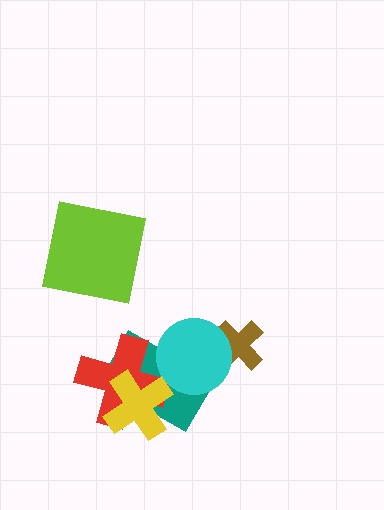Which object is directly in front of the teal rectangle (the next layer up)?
The red cross is directly in front of the teal rectangle.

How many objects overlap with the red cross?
2 objects overlap with the red cross.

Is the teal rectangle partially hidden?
Yes, it is partially covered by another shape.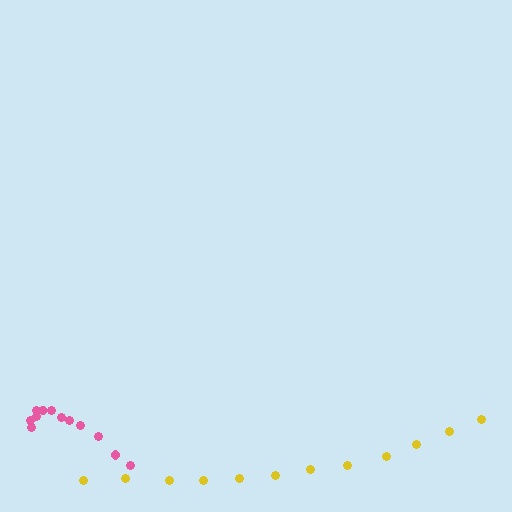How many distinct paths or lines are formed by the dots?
There are 2 distinct paths.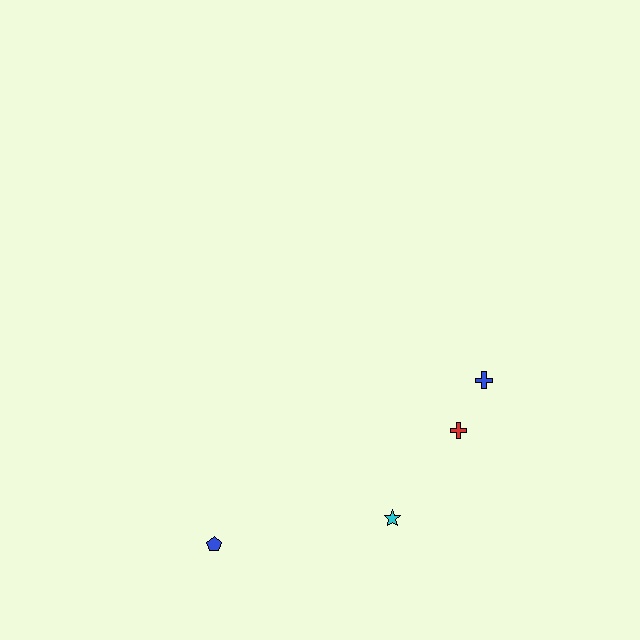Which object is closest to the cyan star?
The red cross is closest to the cyan star.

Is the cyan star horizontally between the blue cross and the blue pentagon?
Yes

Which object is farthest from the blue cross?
The blue pentagon is farthest from the blue cross.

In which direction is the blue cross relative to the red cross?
The blue cross is above the red cross.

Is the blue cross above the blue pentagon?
Yes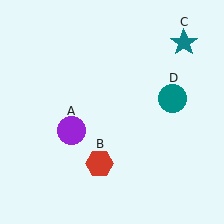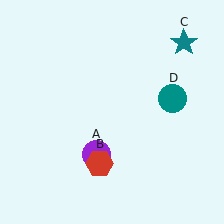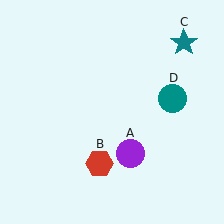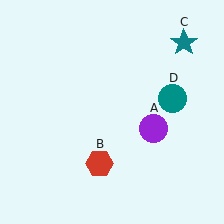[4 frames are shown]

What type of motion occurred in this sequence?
The purple circle (object A) rotated counterclockwise around the center of the scene.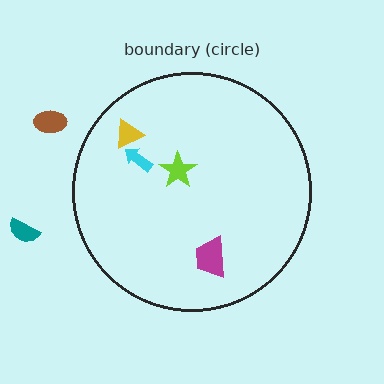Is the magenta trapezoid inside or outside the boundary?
Inside.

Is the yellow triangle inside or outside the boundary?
Inside.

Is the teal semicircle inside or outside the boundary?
Outside.